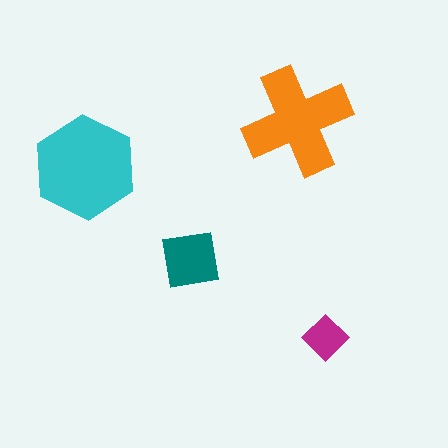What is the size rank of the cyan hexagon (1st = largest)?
1st.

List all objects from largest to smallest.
The cyan hexagon, the orange cross, the teal square, the magenta diamond.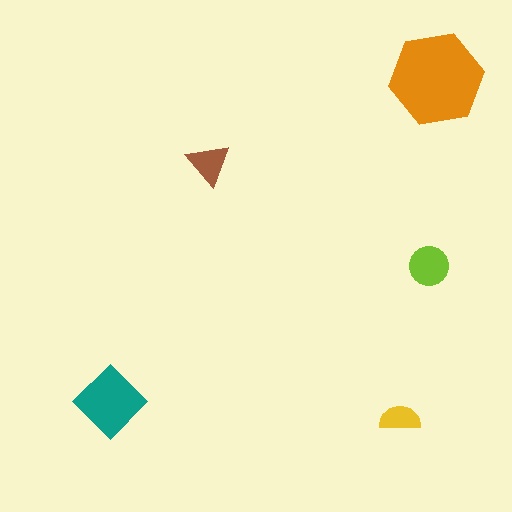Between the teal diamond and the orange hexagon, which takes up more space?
The orange hexagon.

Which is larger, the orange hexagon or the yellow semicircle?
The orange hexagon.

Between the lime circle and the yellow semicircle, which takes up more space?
The lime circle.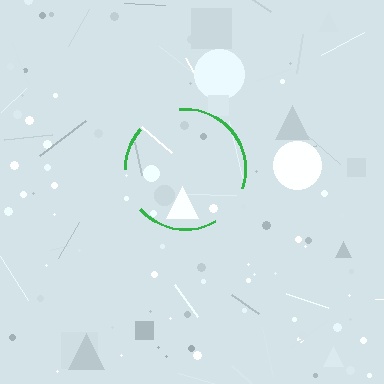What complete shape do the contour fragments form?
The contour fragments form a circle.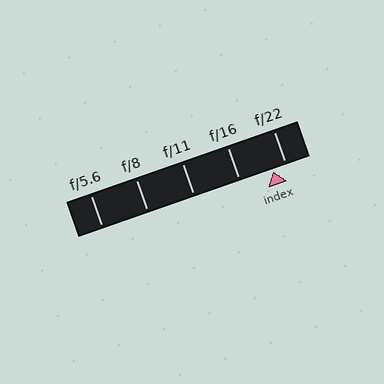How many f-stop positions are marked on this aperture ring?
There are 5 f-stop positions marked.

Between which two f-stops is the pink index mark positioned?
The index mark is between f/16 and f/22.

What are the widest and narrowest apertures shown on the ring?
The widest aperture shown is f/5.6 and the narrowest is f/22.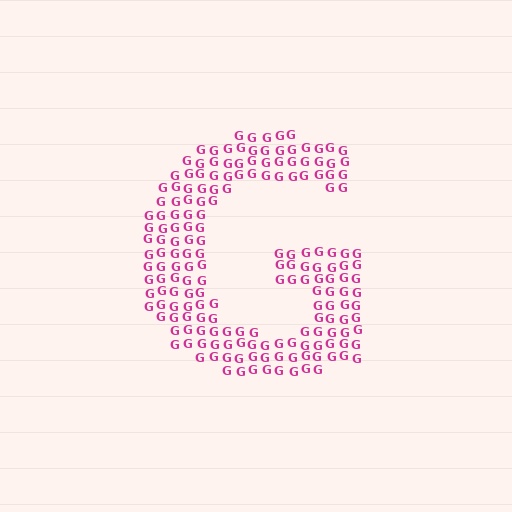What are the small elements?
The small elements are letter G's.